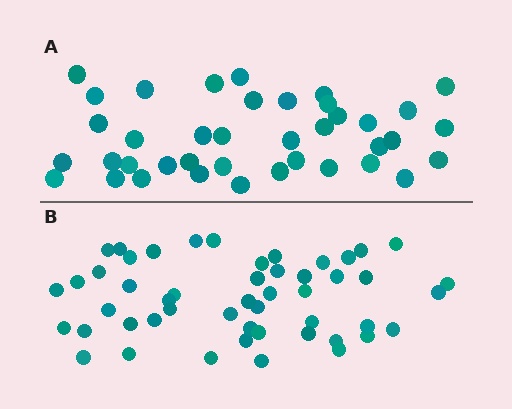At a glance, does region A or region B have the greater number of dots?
Region B (the bottom region) has more dots.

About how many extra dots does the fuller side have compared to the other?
Region B has roughly 12 or so more dots than region A.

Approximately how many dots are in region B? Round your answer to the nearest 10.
About 50 dots.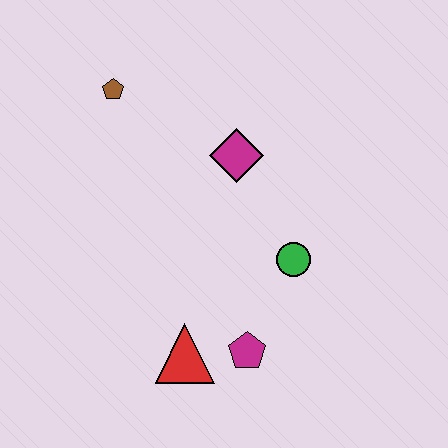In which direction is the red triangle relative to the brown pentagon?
The red triangle is below the brown pentagon.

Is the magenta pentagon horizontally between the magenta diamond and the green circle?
Yes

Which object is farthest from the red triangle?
The brown pentagon is farthest from the red triangle.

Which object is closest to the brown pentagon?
The magenta diamond is closest to the brown pentagon.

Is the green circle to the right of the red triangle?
Yes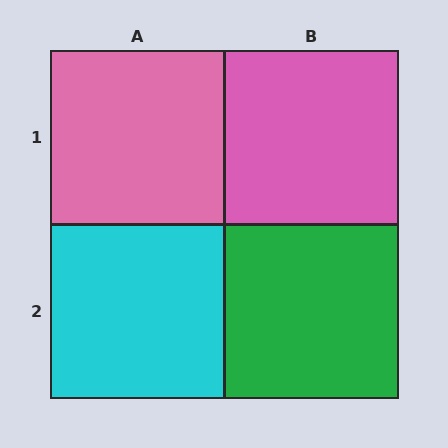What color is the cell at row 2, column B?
Green.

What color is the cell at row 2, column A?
Cyan.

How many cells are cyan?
1 cell is cyan.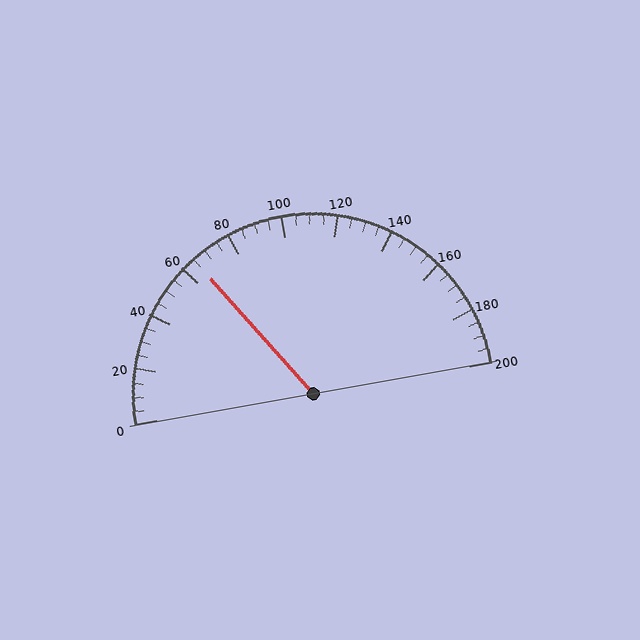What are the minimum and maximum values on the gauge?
The gauge ranges from 0 to 200.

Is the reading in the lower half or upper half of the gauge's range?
The reading is in the lower half of the range (0 to 200).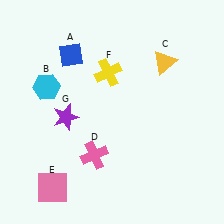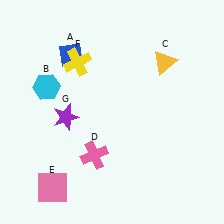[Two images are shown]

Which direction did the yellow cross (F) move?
The yellow cross (F) moved left.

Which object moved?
The yellow cross (F) moved left.